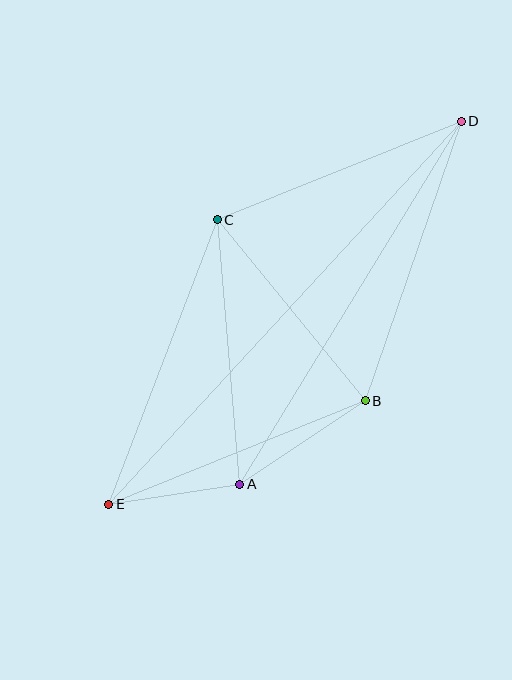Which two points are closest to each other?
Points A and E are closest to each other.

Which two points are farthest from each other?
Points D and E are farthest from each other.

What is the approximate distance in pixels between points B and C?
The distance between B and C is approximately 234 pixels.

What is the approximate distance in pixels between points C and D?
The distance between C and D is approximately 263 pixels.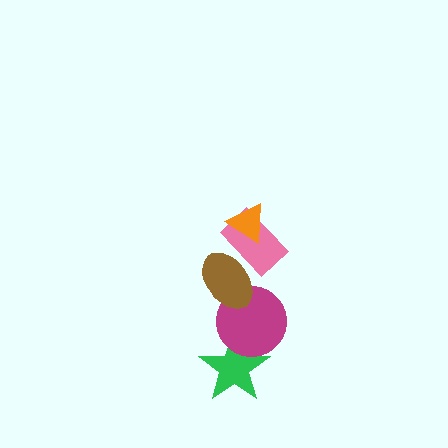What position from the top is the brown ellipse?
The brown ellipse is 3rd from the top.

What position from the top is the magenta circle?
The magenta circle is 4th from the top.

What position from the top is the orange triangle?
The orange triangle is 1st from the top.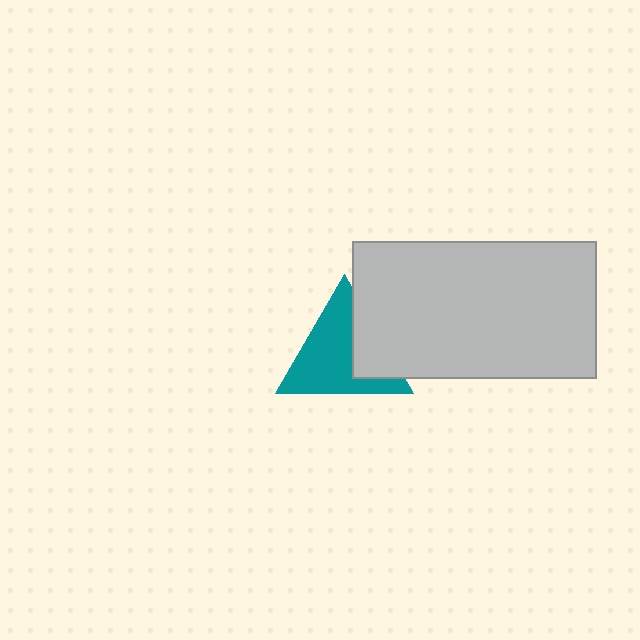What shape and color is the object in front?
The object in front is a light gray rectangle.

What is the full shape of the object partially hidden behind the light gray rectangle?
The partially hidden object is a teal triangle.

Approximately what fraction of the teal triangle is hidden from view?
Roughly 31% of the teal triangle is hidden behind the light gray rectangle.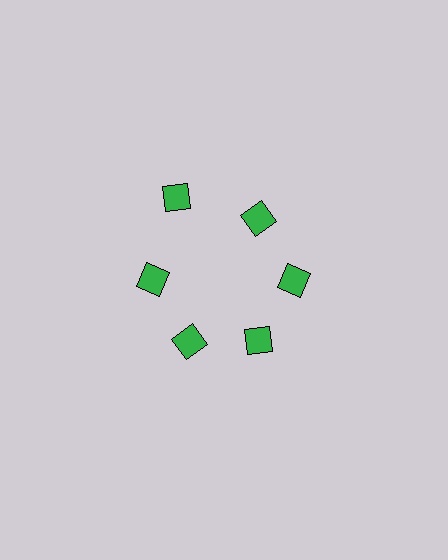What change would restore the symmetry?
The symmetry would be restored by moving it inward, back onto the ring so that all 6 diamonds sit at equal angles and equal distance from the center.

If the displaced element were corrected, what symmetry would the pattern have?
It would have 6-fold rotational symmetry — the pattern would map onto itself every 60 degrees.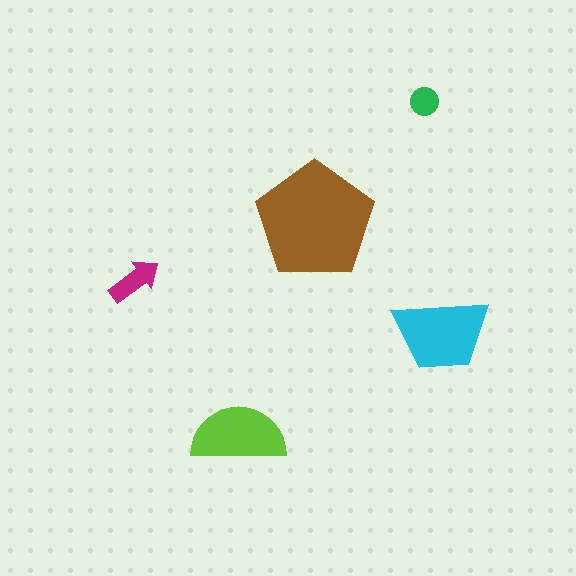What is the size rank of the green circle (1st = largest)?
5th.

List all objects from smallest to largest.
The green circle, the magenta arrow, the lime semicircle, the cyan trapezoid, the brown pentagon.